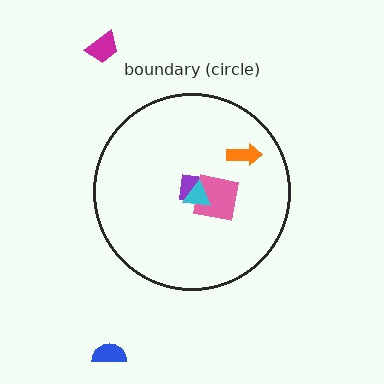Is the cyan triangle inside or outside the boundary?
Inside.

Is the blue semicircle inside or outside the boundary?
Outside.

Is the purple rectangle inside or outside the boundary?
Inside.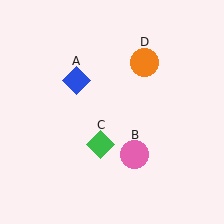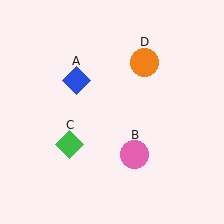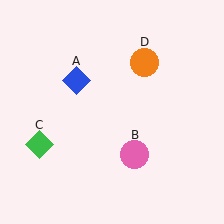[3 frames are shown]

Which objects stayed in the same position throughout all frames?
Blue diamond (object A) and pink circle (object B) and orange circle (object D) remained stationary.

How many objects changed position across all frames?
1 object changed position: green diamond (object C).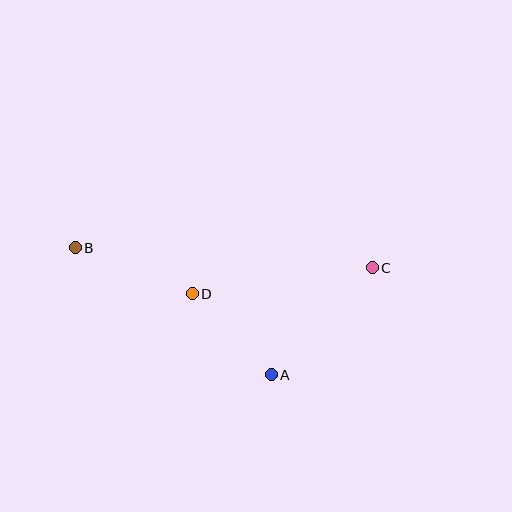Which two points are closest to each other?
Points A and D are closest to each other.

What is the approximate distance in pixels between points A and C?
The distance between A and C is approximately 147 pixels.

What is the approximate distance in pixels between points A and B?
The distance between A and B is approximately 233 pixels.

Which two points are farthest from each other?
Points B and C are farthest from each other.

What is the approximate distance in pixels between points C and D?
The distance between C and D is approximately 182 pixels.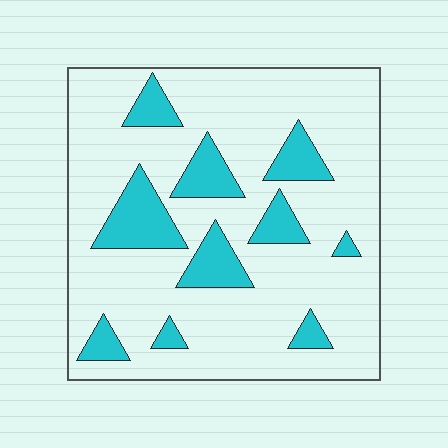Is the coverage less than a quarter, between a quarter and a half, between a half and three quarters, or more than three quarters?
Less than a quarter.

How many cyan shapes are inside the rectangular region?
10.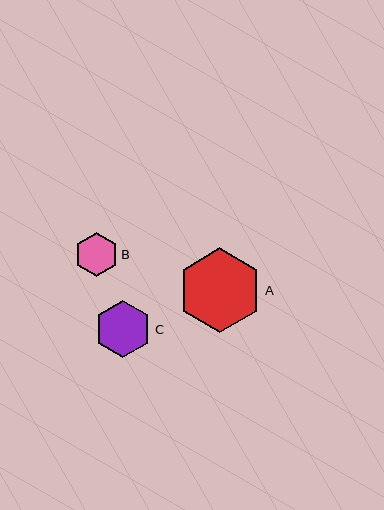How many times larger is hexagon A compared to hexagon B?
Hexagon A is approximately 1.9 times the size of hexagon B.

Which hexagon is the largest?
Hexagon A is the largest with a size of approximately 85 pixels.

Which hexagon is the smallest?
Hexagon B is the smallest with a size of approximately 43 pixels.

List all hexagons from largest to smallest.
From largest to smallest: A, C, B.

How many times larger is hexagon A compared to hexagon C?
Hexagon A is approximately 1.5 times the size of hexagon C.